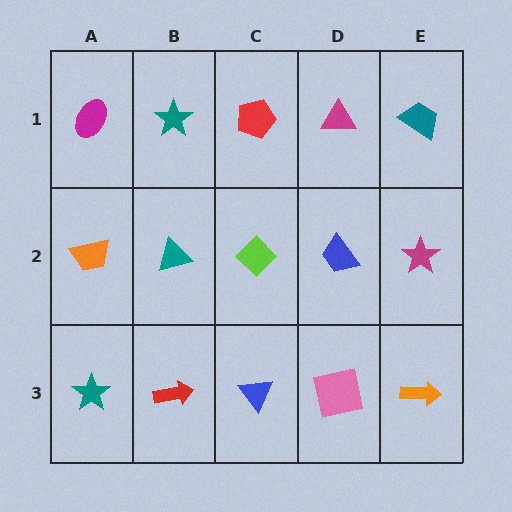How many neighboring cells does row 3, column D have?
3.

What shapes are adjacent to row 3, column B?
A teal triangle (row 2, column B), a teal star (row 3, column A), a blue triangle (row 3, column C).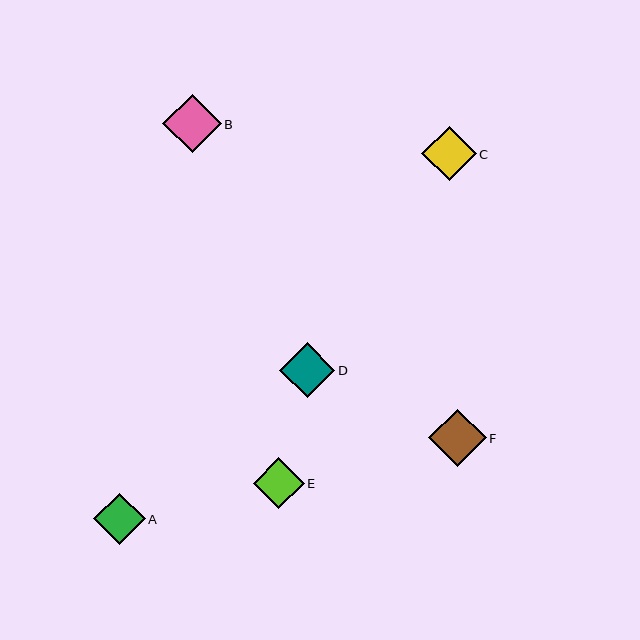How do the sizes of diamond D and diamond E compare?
Diamond D and diamond E are approximately the same size.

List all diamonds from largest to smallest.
From largest to smallest: B, F, D, C, A, E.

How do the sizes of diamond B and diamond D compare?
Diamond B and diamond D are approximately the same size.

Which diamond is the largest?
Diamond B is the largest with a size of approximately 58 pixels.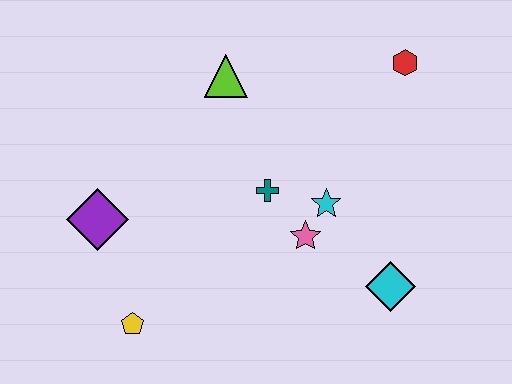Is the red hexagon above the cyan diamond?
Yes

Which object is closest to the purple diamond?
The yellow pentagon is closest to the purple diamond.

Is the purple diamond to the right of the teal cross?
No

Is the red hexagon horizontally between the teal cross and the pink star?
No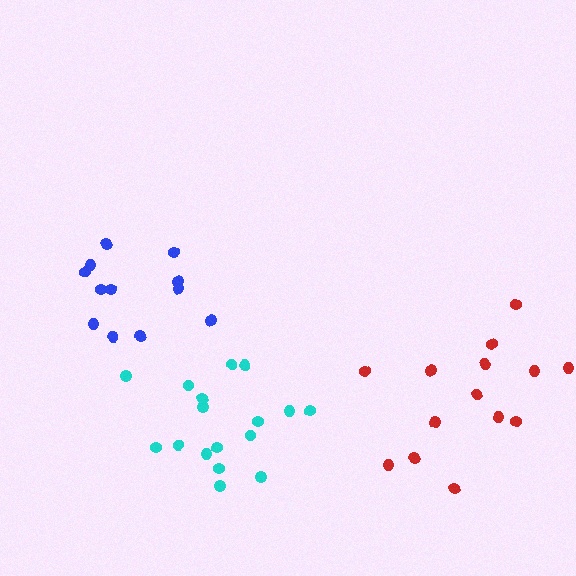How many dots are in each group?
Group 1: 12 dots, Group 2: 14 dots, Group 3: 17 dots (43 total).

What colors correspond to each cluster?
The clusters are colored: blue, red, cyan.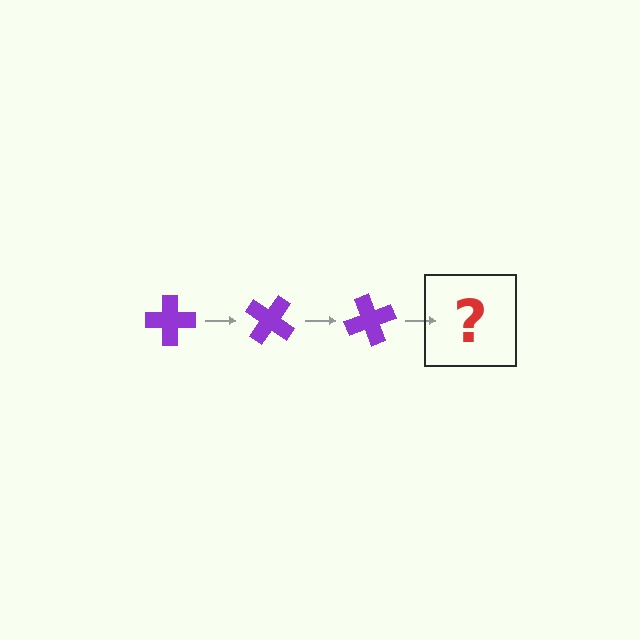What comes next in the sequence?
The next element should be a purple cross rotated 105 degrees.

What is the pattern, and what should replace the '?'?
The pattern is that the cross rotates 35 degrees each step. The '?' should be a purple cross rotated 105 degrees.